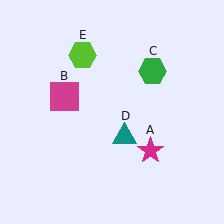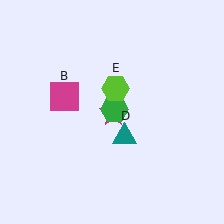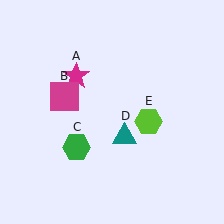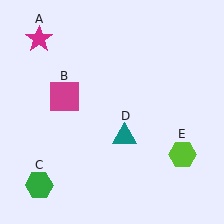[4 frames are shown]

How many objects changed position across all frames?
3 objects changed position: magenta star (object A), green hexagon (object C), lime hexagon (object E).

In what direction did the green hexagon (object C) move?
The green hexagon (object C) moved down and to the left.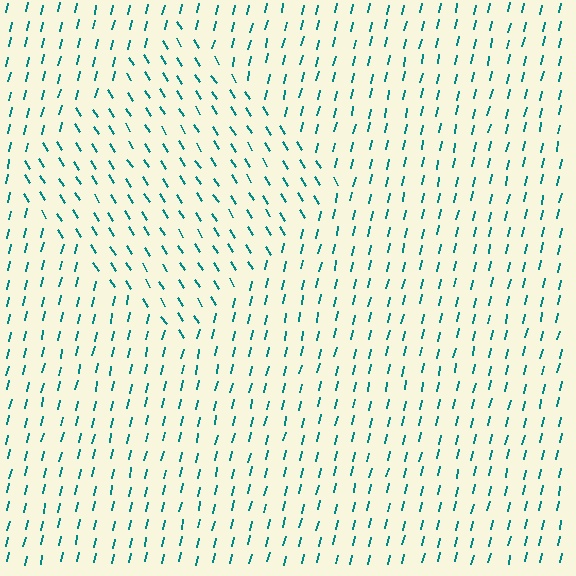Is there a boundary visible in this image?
Yes, there is a texture boundary formed by a change in line orientation.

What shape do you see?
I see a diamond.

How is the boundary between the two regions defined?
The boundary is defined purely by a change in line orientation (approximately 45 degrees difference). All lines are the same color and thickness.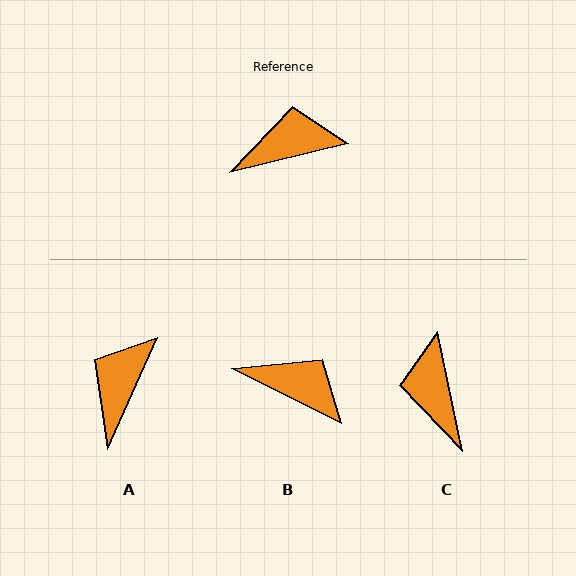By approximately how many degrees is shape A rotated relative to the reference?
Approximately 52 degrees counter-clockwise.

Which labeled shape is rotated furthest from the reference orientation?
C, about 87 degrees away.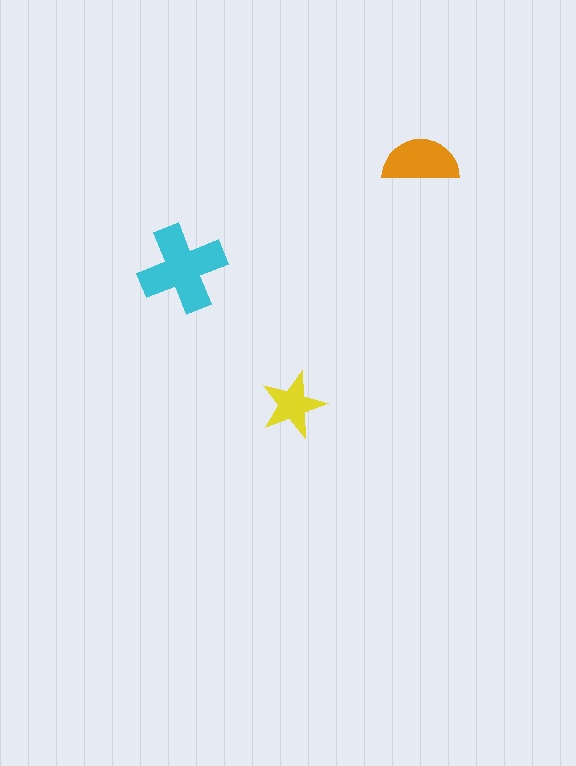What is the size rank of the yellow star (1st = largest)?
3rd.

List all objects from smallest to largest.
The yellow star, the orange semicircle, the cyan cross.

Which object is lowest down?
The yellow star is bottommost.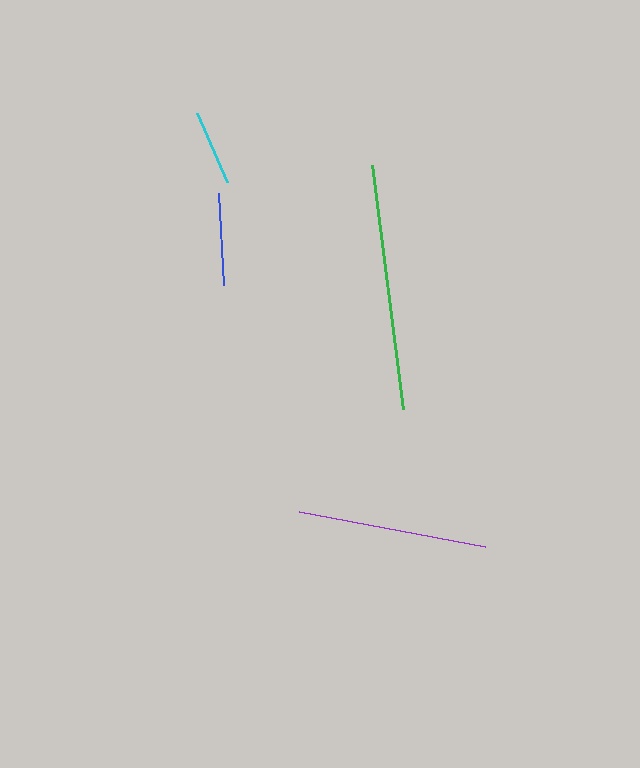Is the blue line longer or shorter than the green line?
The green line is longer than the blue line.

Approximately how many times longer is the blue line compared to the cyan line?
The blue line is approximately 1.2 times the length of the cyan line.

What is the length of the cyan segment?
The cyan segment is approximately 75 pixels long.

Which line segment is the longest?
The green line is the longest at approximately 246 pixels.